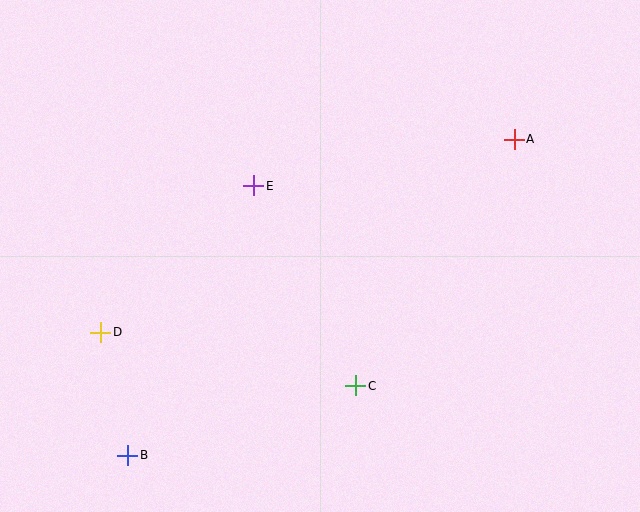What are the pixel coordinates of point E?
Point E is at (254, 186).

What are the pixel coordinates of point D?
Point D is at (101, 332).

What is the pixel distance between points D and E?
The distance between D and E is 212 pixels.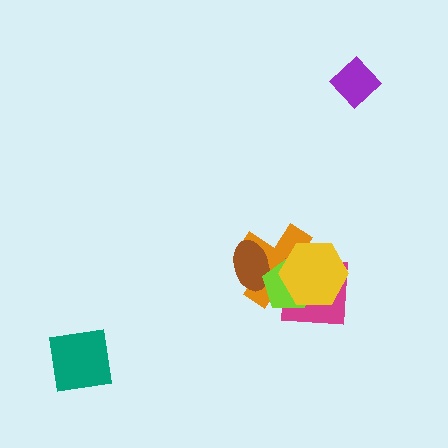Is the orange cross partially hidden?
Yes, it is partially covered by another shape.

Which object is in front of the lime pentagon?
The yellow hexagon is in front of the lime pentagon.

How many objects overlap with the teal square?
0 objects overlap with the teal square.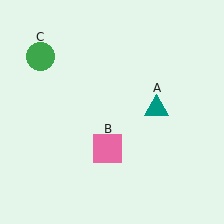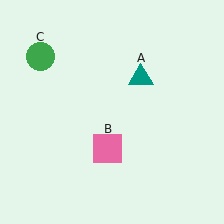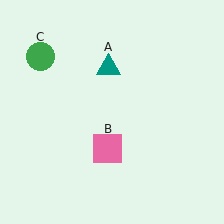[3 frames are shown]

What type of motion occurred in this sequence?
The teal triangle (object A) rotated counterclockwise around the center of the scene.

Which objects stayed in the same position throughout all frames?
Pink square (object B) and green circle (object C) remained stationary.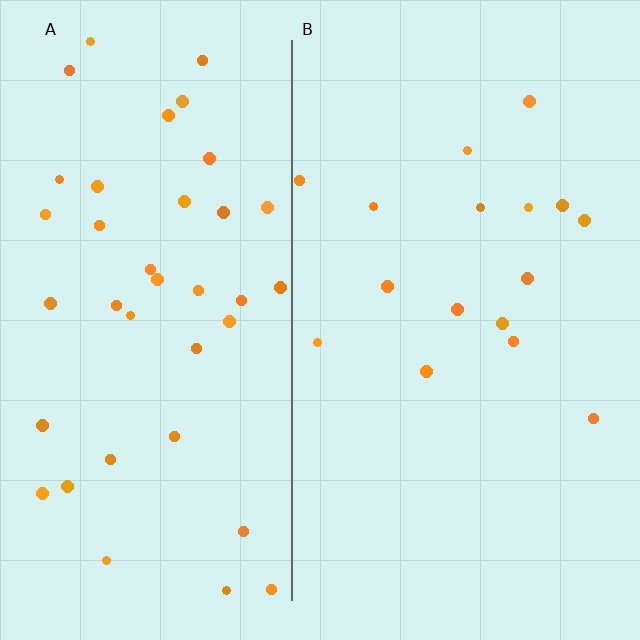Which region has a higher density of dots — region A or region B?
A (the left).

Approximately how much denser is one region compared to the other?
Approximately 2.5× — region A over region B.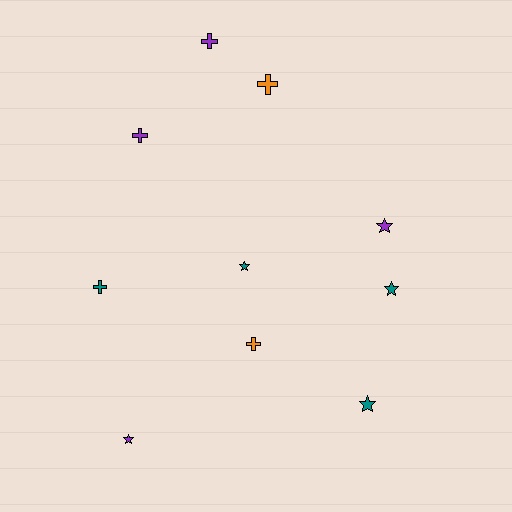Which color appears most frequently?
Purple, with 4 objects.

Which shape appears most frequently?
Cross, with 5 objects.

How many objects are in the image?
There are 10 objects.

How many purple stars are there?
There are 2 purple stars.